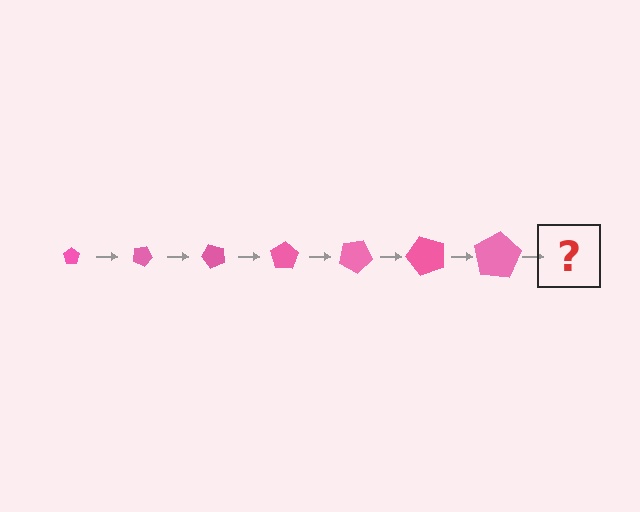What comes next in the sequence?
The next element should be a pentagon, larger than the previous one and rotated 175 degrees from the start.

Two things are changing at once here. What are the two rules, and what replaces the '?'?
The two rules are that the pentagon grows larger each step and it rotates 25 degrees each step. The '?' should be a pentagon, larger than the previous one and rotated 175 degrees from the start.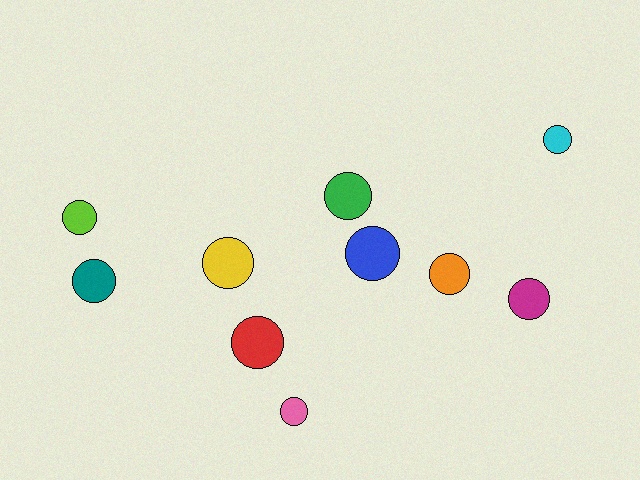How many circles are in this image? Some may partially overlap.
There are 10 circles.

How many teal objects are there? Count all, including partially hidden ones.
There is 1 teal object.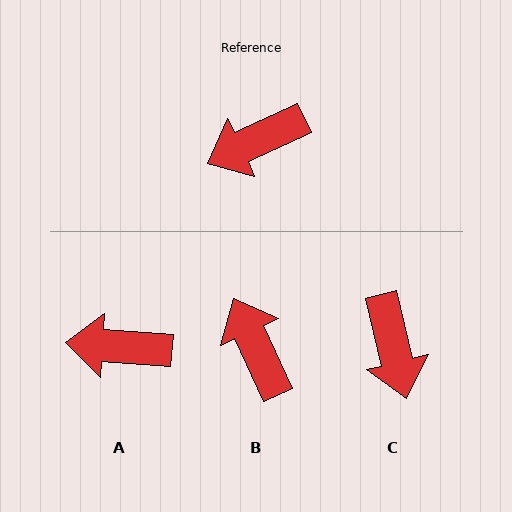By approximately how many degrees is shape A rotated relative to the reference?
Approximately 29 degrees clockwise.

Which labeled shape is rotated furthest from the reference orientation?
B, about 90 degrees away.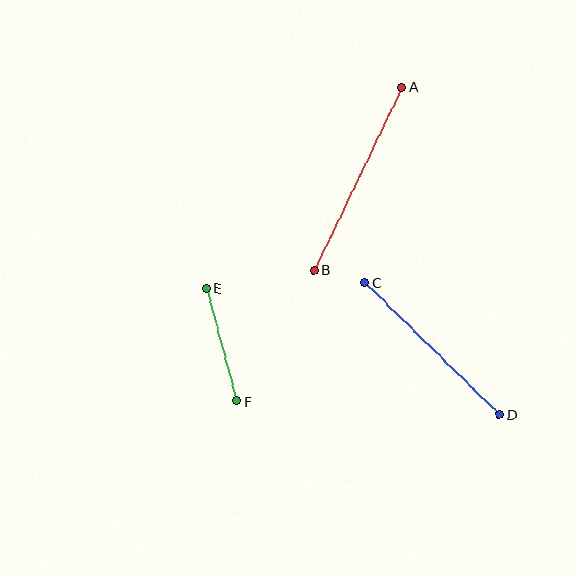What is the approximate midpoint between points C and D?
The midpoint is at approximately (432, 348) pixels.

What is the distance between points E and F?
The distance is approximately 117 pixels.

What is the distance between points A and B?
The distance is approximately 203 pixels.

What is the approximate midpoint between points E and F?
The midpoint is at approximately (221, 345) pixels.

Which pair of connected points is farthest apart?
Points A and B are farthest apart.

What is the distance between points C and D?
The distance is approximately 188 pixels.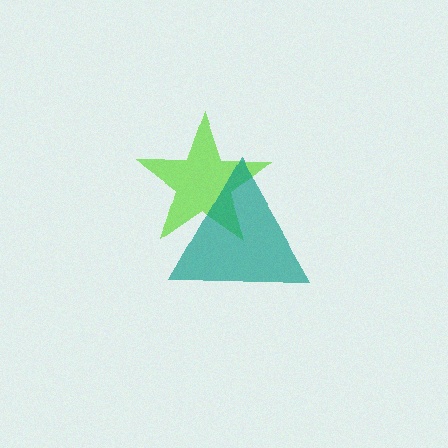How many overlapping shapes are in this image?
There are 2 overlapping shapes in the image.